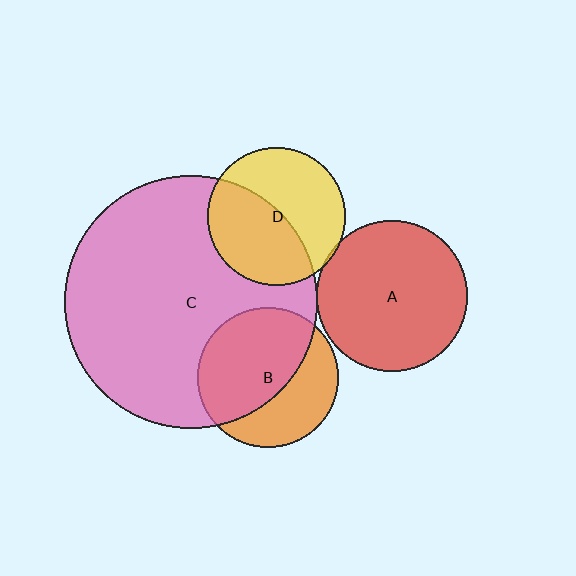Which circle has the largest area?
Circle C (pink).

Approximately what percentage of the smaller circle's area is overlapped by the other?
Approximately 50%.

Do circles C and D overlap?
Yes.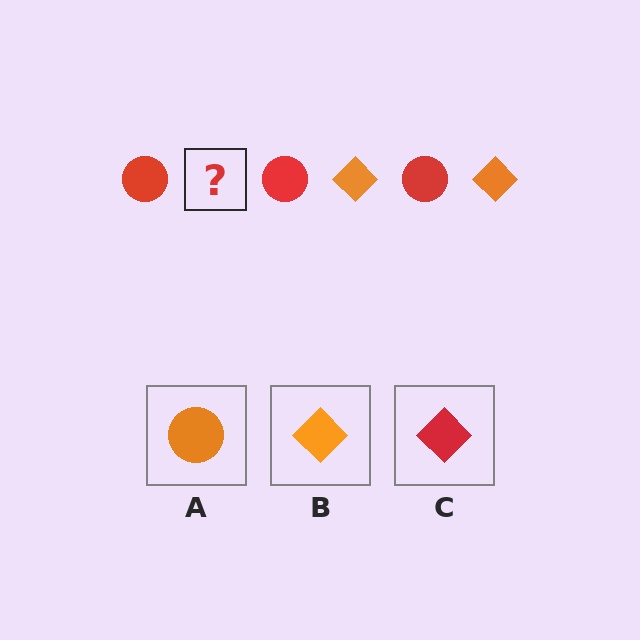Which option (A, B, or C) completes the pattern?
B.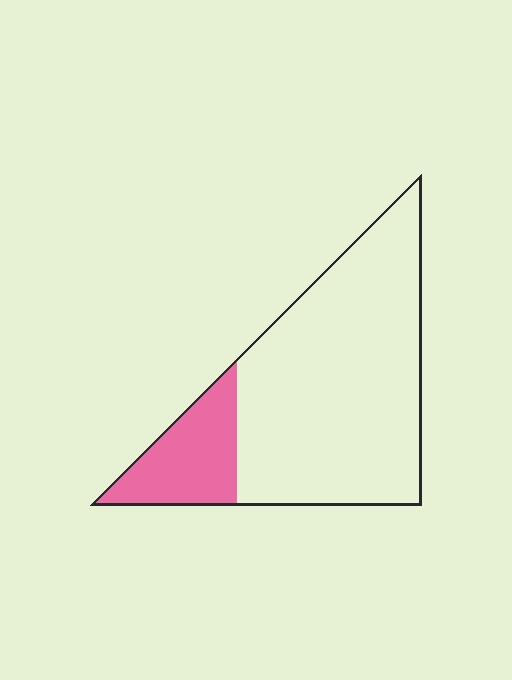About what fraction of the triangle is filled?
About one fifth (1/5).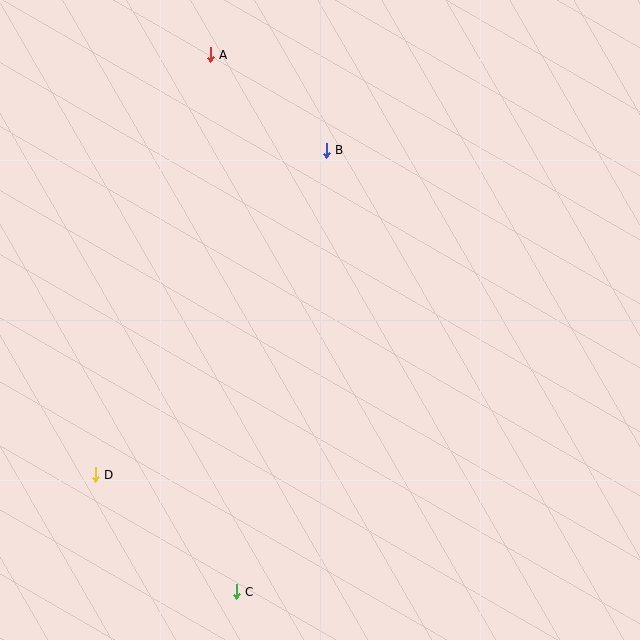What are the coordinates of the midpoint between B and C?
The midpoint between B and C is at (281, 371).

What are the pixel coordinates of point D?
Point D is at (95, 475).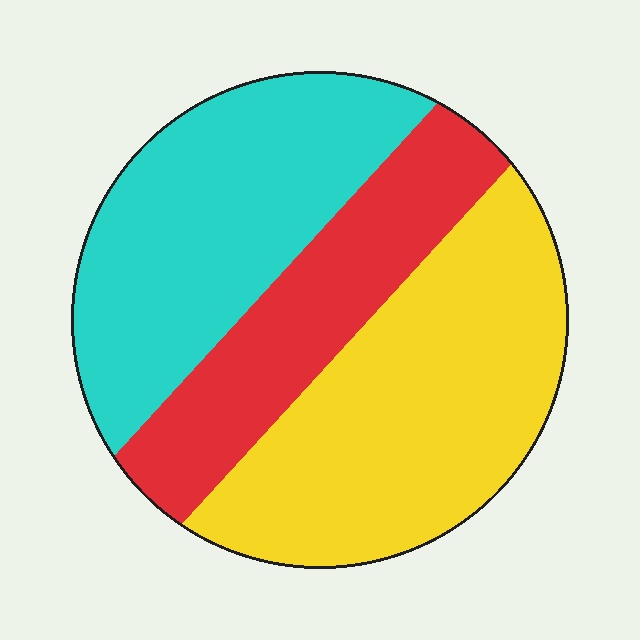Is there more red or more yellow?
Yellow.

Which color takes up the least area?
Red, at roughly 25%.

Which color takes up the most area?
Yellow, at roughly 40%.